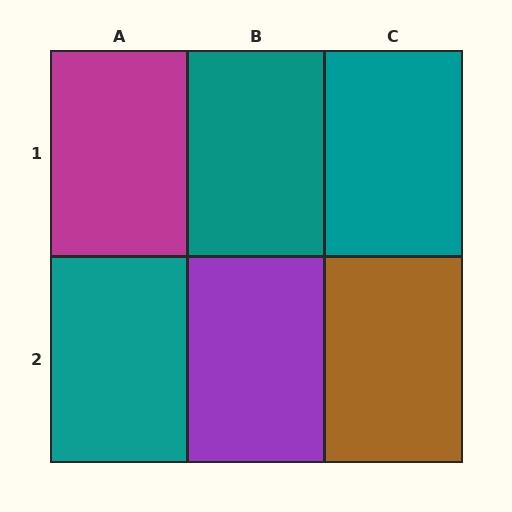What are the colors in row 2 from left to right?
Teal, purple, brown.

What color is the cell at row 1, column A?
Magenta.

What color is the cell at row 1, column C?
Teal.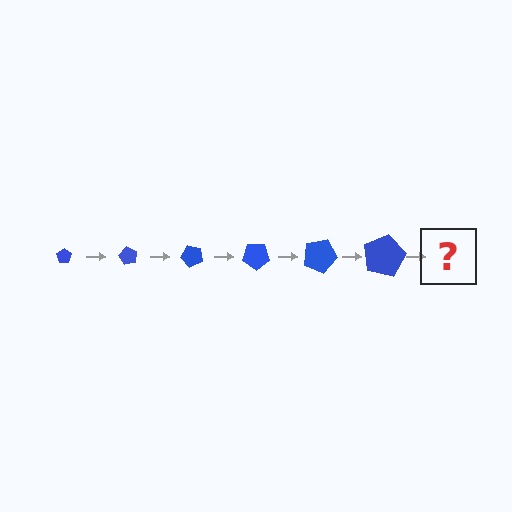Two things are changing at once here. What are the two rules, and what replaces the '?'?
The two rules are that the pentagon grows larger each step and it rotates 60 degrees each step. The '?' should be a pentagon, larger than the previous one and rotated 360 degrees from the start.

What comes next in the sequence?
The next element should be a pentagon, larger than the previous one and rotated 360 degrees from the start.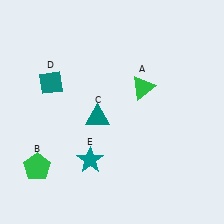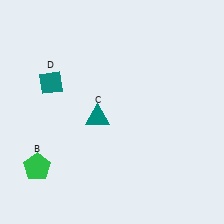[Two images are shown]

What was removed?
The teal star (E), the green triangle (A) were removed in Image 2.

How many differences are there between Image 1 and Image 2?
There are 2 differences between the two images.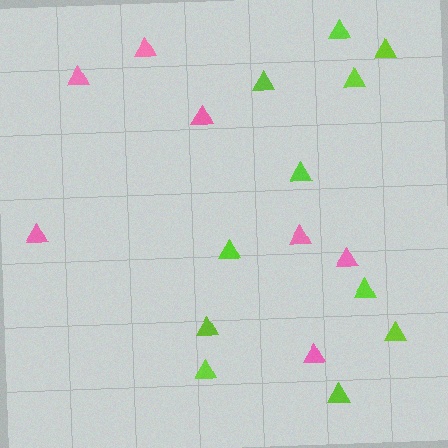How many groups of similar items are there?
There are 2 groups: one group of pink triangles (7) and one group of lime triangles (11).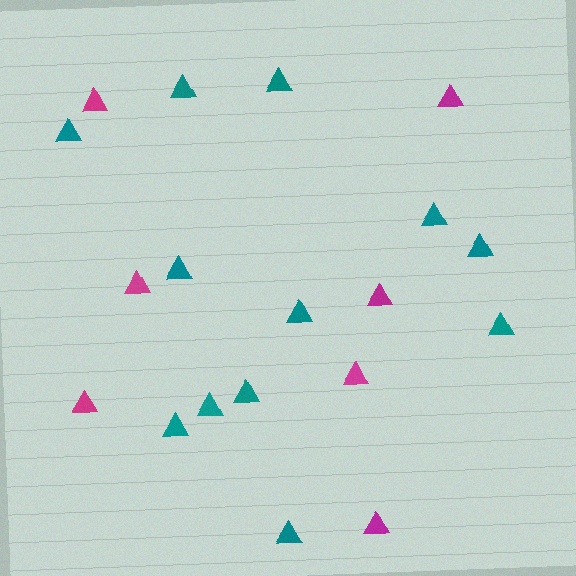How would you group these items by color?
There are 2 groups: one group of magenta triangles (7) and one group of teal triangles (12).